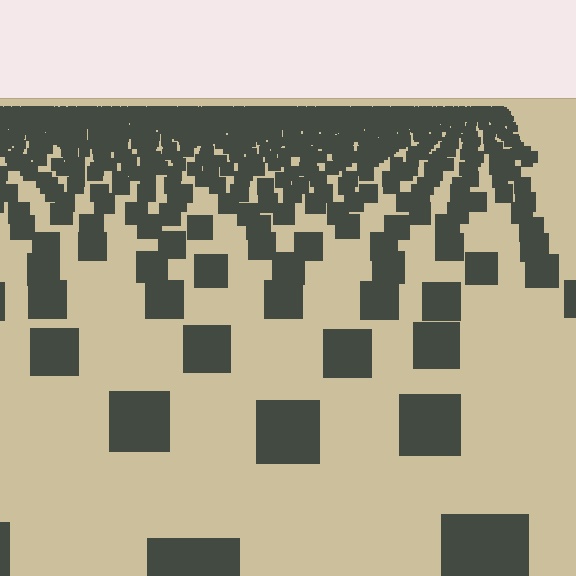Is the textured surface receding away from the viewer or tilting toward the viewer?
The surface is receding away from the viewer. Texture elements get smaller and denser toward the top.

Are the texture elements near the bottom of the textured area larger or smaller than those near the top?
Larger. Near the bottom, elements are closer to the viewer and appear at a bigger on-screen size.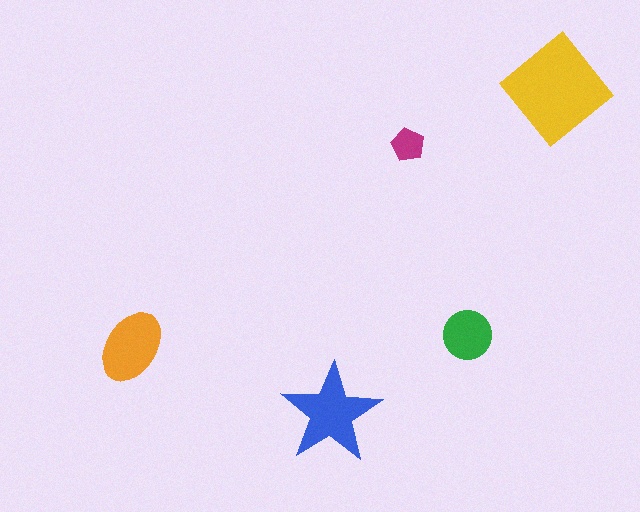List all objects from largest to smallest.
The yellow diamond, the blue star, the orange ellipse, the green circle, the magenta pentagon.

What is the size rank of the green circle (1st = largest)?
4th.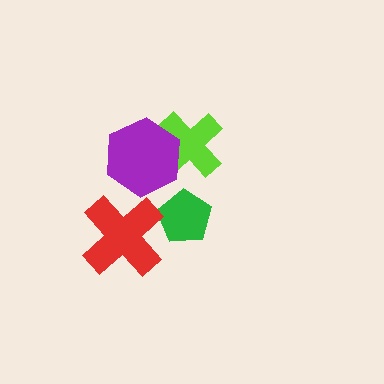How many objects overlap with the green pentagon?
0 objects overlap with the green pentagon.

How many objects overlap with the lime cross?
1 object overlaps with the lime cross.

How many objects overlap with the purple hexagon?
1 object overlaps with the purple hexagon.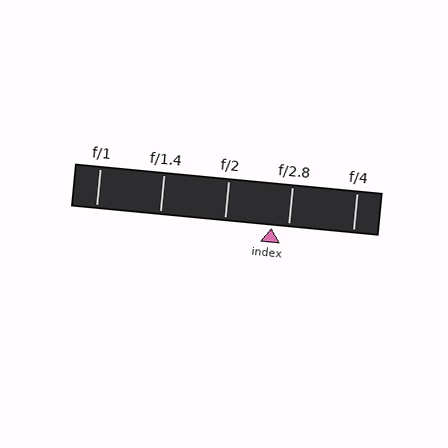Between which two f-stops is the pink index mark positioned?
The index mark is between f/2 and f/2.8.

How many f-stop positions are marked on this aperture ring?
There are 5 f-stop positions marked.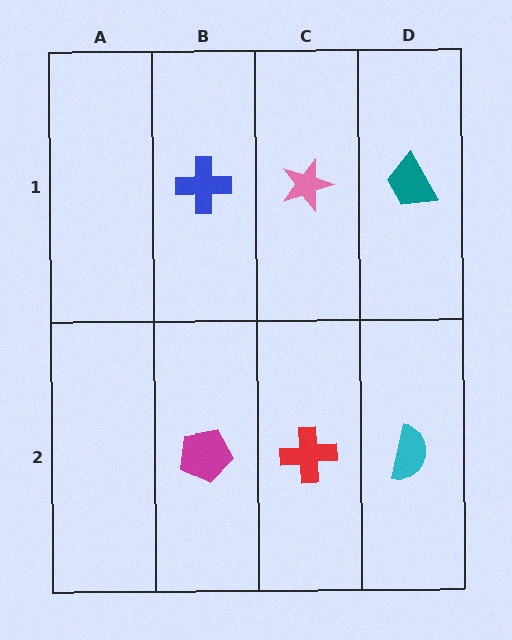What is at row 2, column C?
A red cross.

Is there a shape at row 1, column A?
No, that cell is empty.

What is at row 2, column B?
A magenta pentagon.